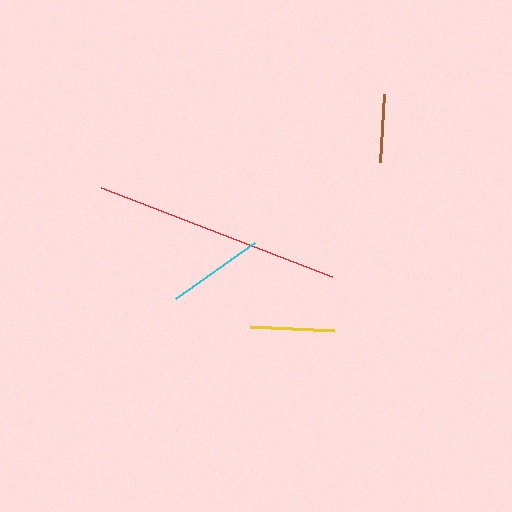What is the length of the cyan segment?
The cyan segment is approximately 97 pixels long.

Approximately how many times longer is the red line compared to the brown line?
The red line is approximately 3.6 times the length of the brown line.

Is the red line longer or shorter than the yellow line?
The red line is longer than the yellow line.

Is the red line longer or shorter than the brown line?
The red line is longer than the brown line.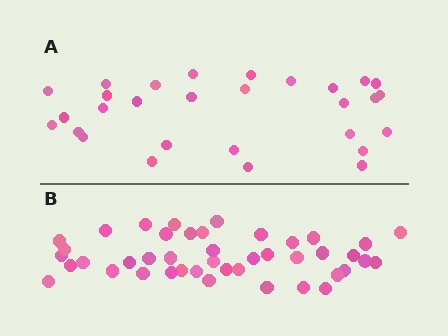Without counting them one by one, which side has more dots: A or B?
Region B (the bottom region) has more dots.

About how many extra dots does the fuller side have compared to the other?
Region B has approximately 15 more dots than region A.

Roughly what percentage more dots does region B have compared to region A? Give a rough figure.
About 50% more.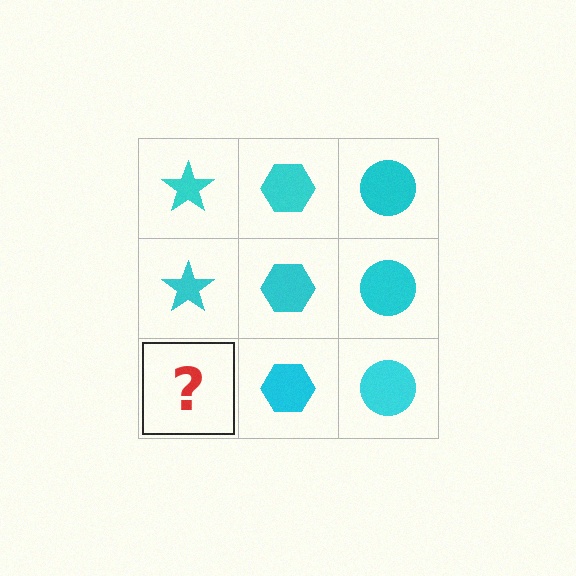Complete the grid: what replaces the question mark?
The question mark should be replaced with a cyan star.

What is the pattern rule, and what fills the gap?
The rule is that each column has a consistent shape. The gap should be filled with a cyan star.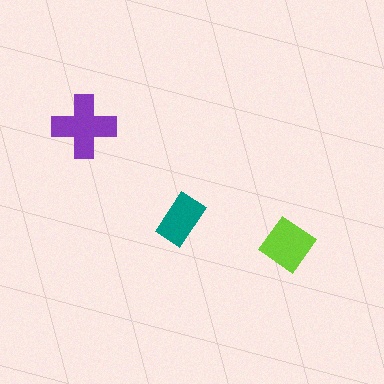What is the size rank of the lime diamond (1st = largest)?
2nd.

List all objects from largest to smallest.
The purple cross, the lime diamond, the teal rectangle.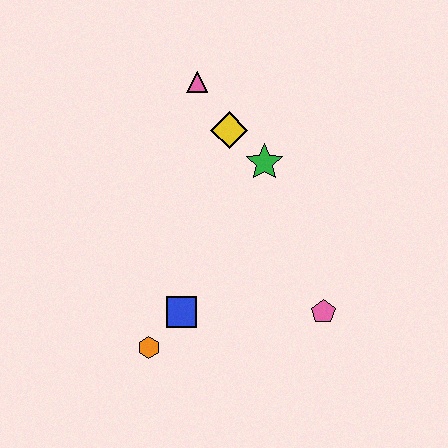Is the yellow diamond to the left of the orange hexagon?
No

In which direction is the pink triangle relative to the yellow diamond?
The pink triangle is above the yellow diamond.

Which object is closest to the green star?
The yellow diamond is closest to the green star.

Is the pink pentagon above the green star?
No